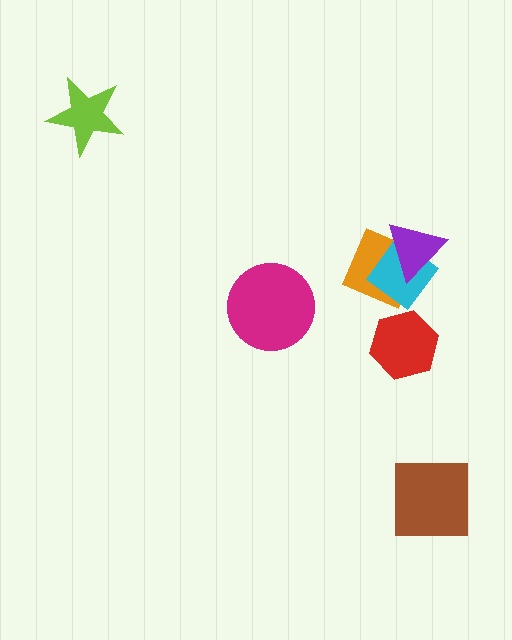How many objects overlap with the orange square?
2 objects overlap with the orange square.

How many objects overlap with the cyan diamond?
2 objects overlap with the cyan diamond.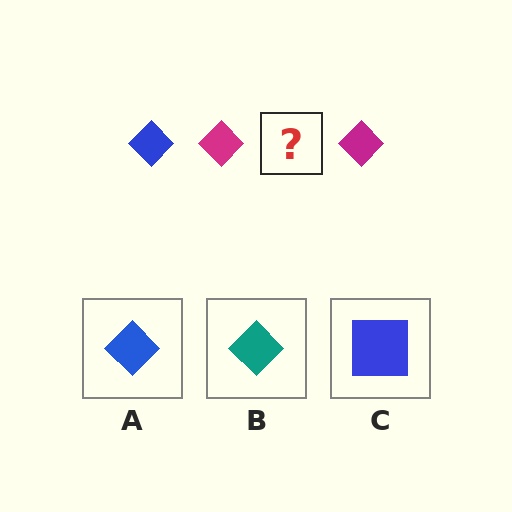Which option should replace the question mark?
Option A.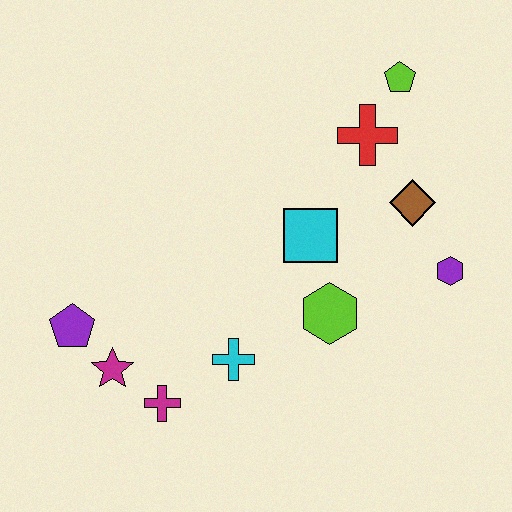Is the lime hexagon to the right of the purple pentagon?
Yes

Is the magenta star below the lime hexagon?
Yes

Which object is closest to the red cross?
The lime pentagon is closest to the red cross.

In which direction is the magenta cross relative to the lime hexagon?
The magenta cross is to the left of the lime hexagon.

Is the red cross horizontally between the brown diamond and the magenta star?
Yes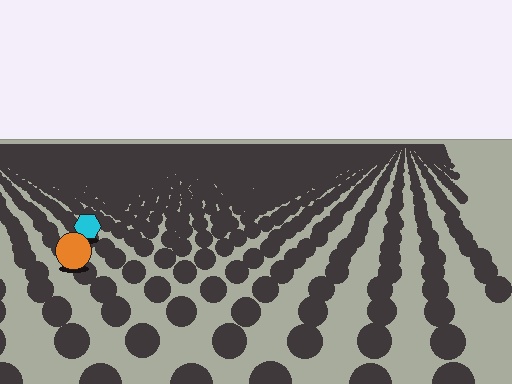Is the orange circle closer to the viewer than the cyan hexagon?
Yes. The orange circle is closer — you can tell from the texture gradient: the ground texture is coarser near it.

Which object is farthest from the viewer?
The cyan hexagon is farthest from the viewer. It appears smaller and the ground texture around it is denser.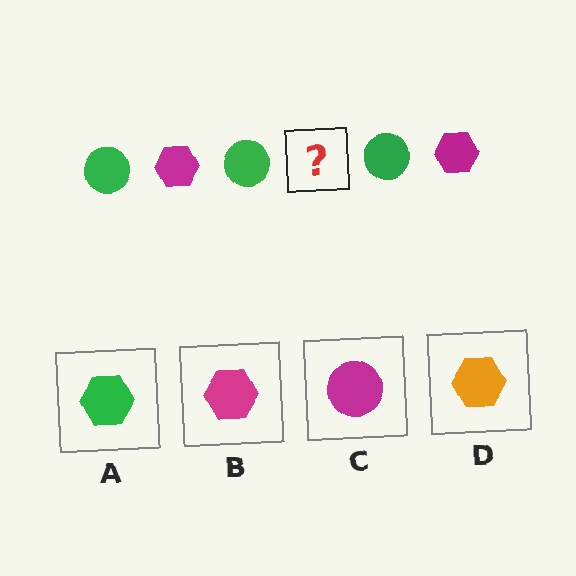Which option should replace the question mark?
Option B.